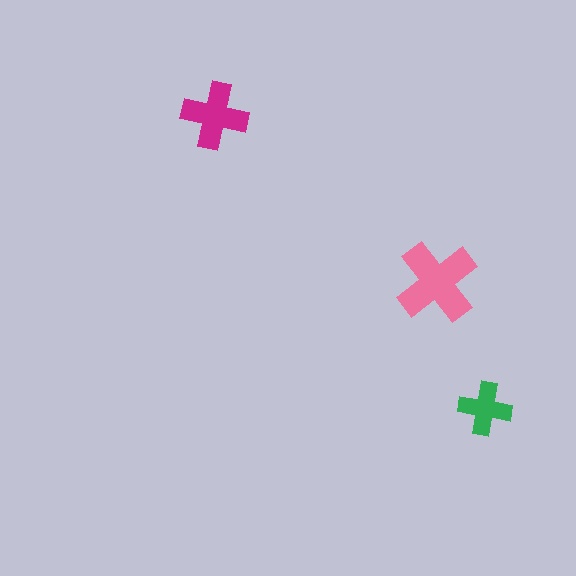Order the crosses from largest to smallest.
the pink one, the magenta one, the green one.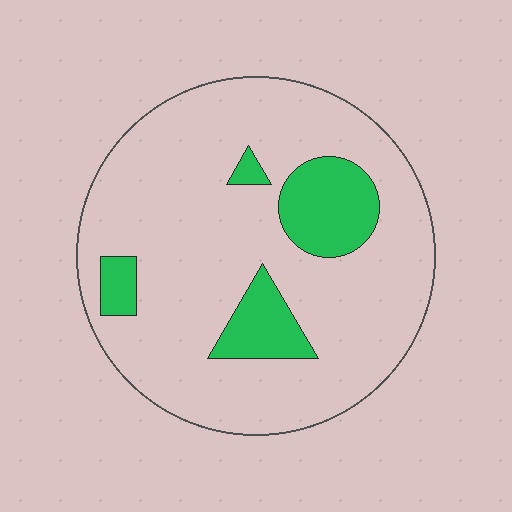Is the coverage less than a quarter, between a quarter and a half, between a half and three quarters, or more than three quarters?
Less than a quarter.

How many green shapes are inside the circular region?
4.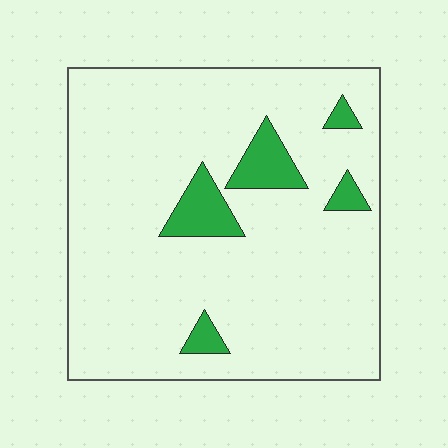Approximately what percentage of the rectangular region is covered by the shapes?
Approximately 10%.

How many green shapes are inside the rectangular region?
5.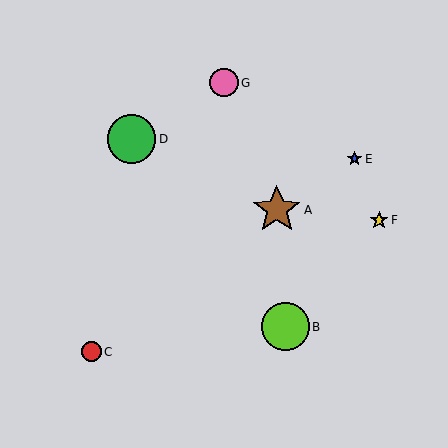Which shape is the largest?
The brown star (labeled A) is the largest.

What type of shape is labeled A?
Shape A is a brown star.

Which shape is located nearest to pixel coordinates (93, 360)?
The red circle (labeled C) at (91, 352) is nearest to that location.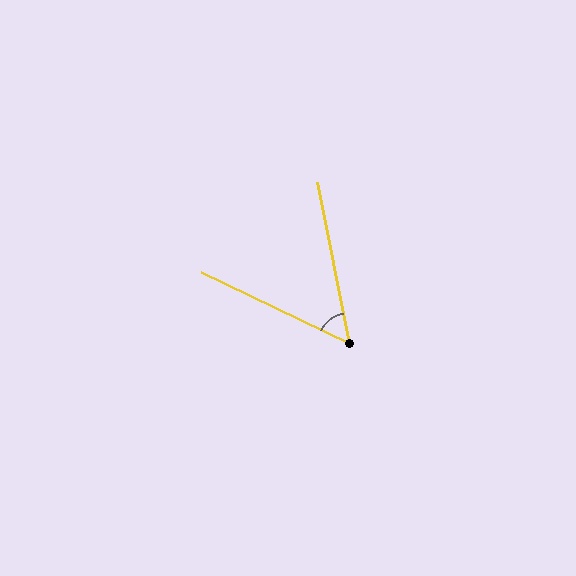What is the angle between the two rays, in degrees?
Approximately 53 degrees.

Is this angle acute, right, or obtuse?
It is acute.